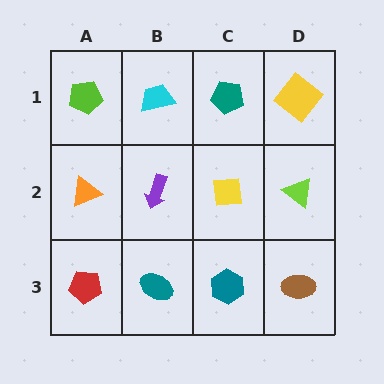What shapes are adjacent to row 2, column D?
A yellow diamond (row 1, column D), a brown ellipse (row 3, column D), a yellow square (row 2, column C).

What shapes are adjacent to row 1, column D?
A lime triangle (row 2, column D), a teal pentagon (row 1, column C).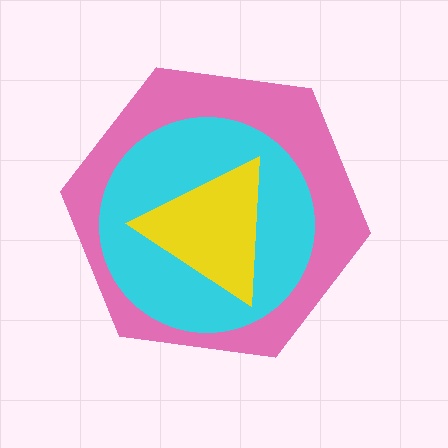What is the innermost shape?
The yellow triangle.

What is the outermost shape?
The pink hexagon.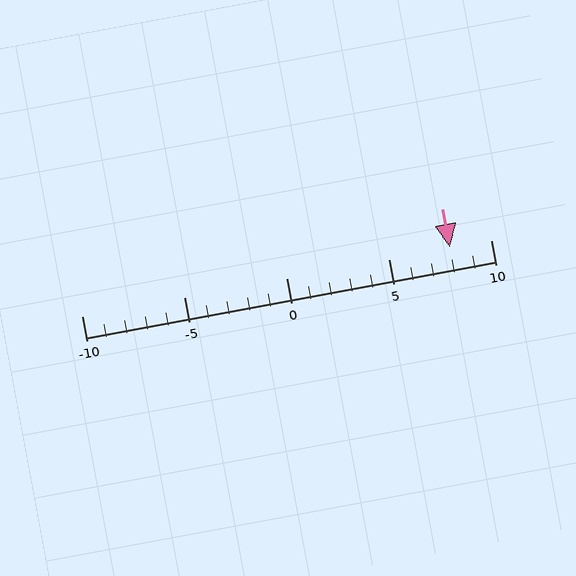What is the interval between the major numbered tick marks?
The major tick marks are spaced 5 units apart.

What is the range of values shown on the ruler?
The ruler shows values from -10 to 10.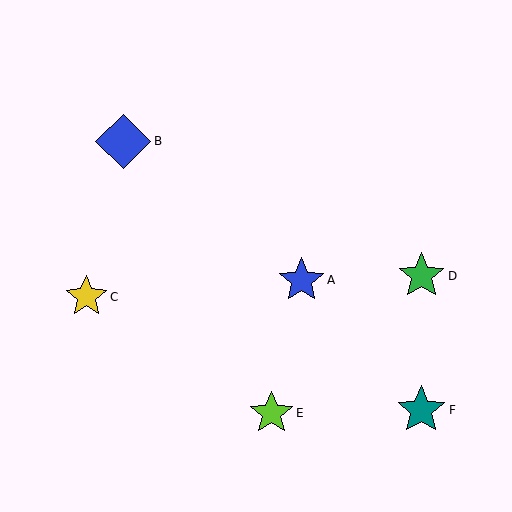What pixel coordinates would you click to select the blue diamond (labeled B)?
Click at (123, 141) to select the blue diamond B.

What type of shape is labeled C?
Shape C is a yellow star.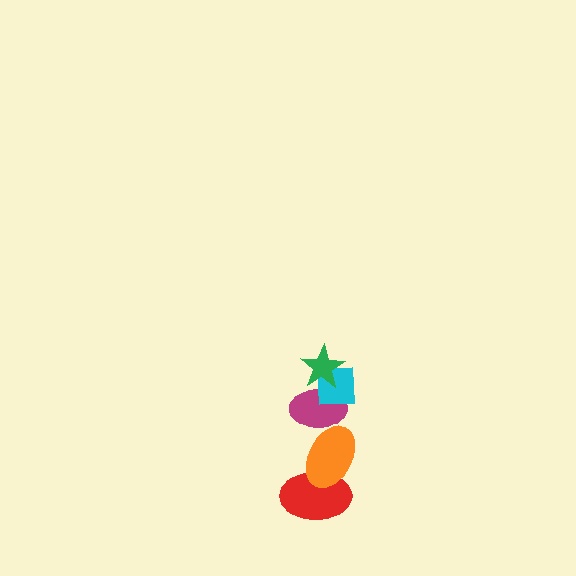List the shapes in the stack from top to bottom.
From top to bottom: the green star, the cyan square, the magenta ellipse, the orange ellipse, the red ellipse.